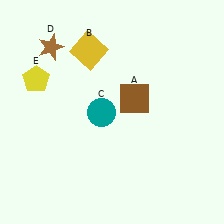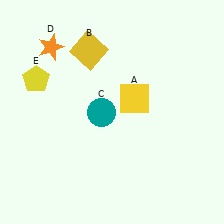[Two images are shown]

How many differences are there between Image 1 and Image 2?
There are 2 differences between the two images.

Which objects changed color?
A changed from brown to yellow. D changed from brown to orange.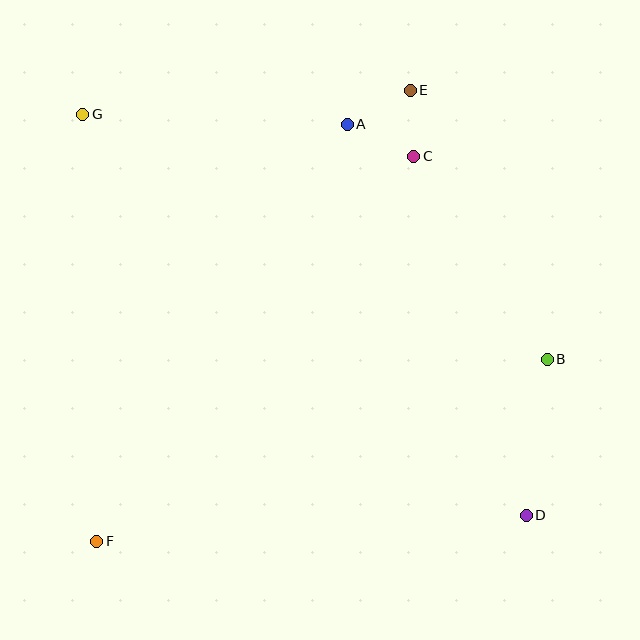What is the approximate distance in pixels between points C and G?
The distance between C and G is approximately 333 pixels.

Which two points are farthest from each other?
Points D and G are farthest from each other.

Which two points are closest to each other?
Points C and E are closest to each other.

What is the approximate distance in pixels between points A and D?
The distance between A and D is approximately 430 pixels.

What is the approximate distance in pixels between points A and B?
The distance between A and B is approximately 308 pixels.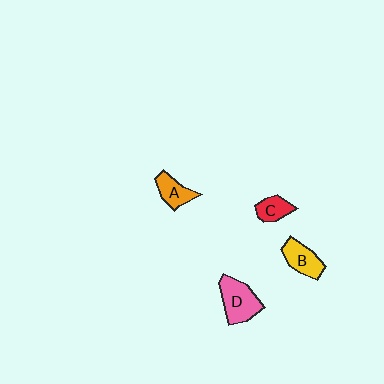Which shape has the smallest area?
Shape C (red).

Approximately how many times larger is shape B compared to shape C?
Approximately 1.4 times.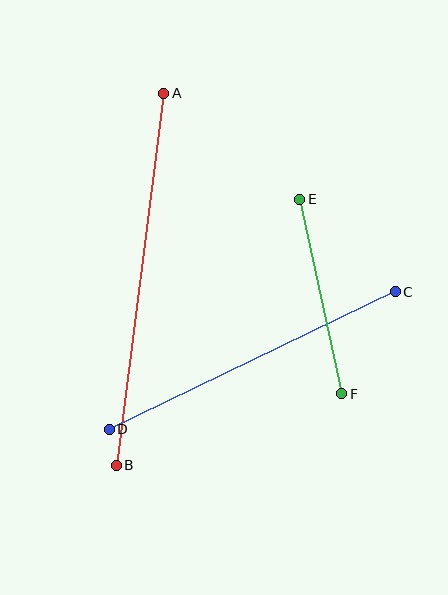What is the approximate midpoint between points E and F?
The midpoint is at approximately (321, 297) pixels.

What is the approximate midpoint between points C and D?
The midpoint is at approximately (252, 361) pixels.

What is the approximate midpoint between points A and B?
The midpoint is at approximately (140, 279) pixels.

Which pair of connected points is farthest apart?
Points A and B are farthest apart.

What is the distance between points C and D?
The distance is approximately 317 pixels.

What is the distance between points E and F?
The distance is approximately 199 pixels.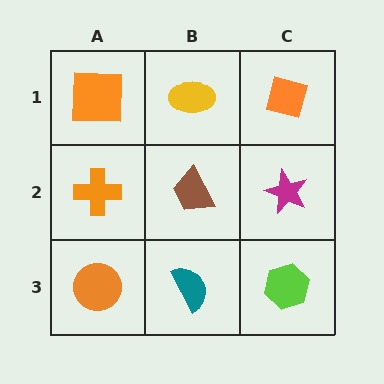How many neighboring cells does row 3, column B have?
3.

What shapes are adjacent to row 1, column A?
An orange cross (row 2, column A), a yellow ellipse (row 1, column B).